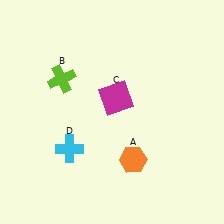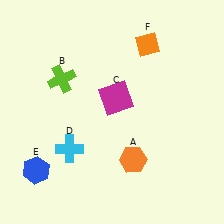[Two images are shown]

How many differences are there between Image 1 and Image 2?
There are 2 differences between the two images.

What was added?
A blue hexagon (E), an orange diamond (F) were added in Image 2.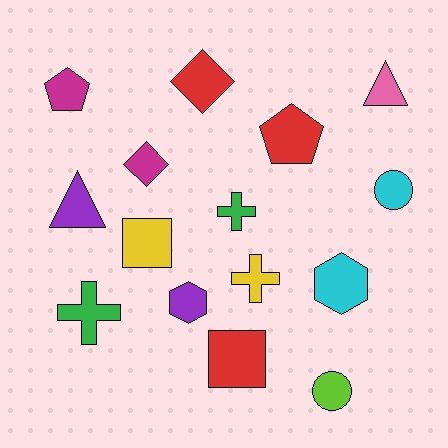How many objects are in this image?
There are 15 objects.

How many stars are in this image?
There are no stars.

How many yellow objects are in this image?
There are 2 yellow objects.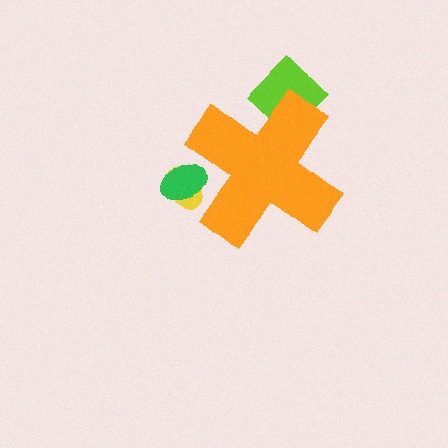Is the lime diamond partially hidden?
Yes, the lime diamond is partially hidden behind the orange cross.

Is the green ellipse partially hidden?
Yes, the green ellipse is partially hidden behind the orange cross.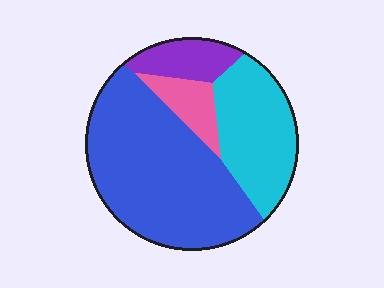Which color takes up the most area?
Blue, at roughly 55%.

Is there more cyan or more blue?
Blue.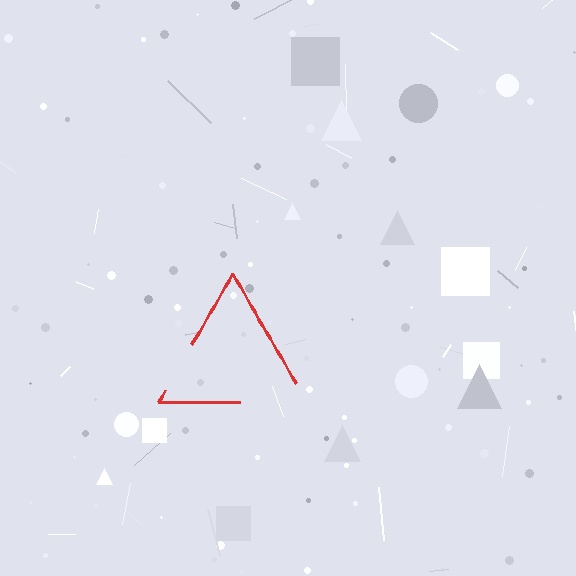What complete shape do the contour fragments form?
The contour fragments form a triangle.